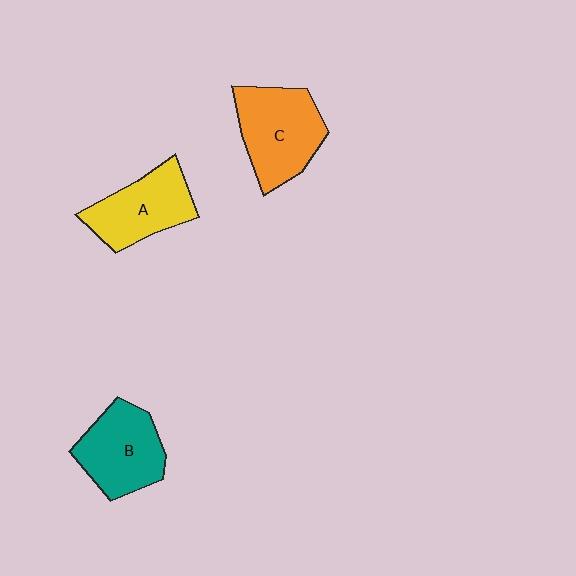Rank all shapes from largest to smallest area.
From largest to smallest: C (orange), B (teal), A (yellow).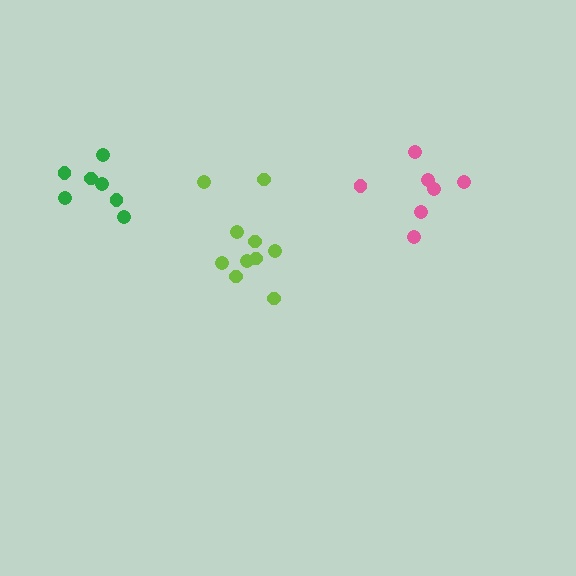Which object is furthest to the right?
The pink cluster is rightmost.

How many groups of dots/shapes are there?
There are 3 groups.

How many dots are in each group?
Group 1: 7 dots, Group 2: 10 dots, Group 3: 7 dots (24 total).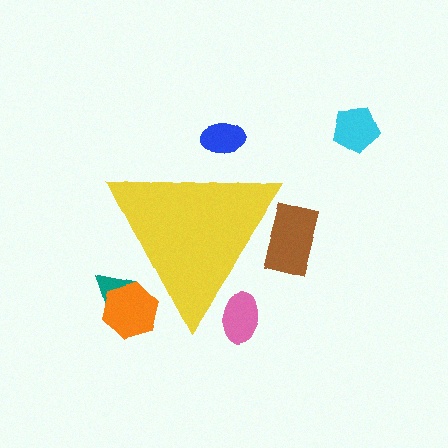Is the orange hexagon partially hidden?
Yes, the orange hexagon is partially hidden behind the yellow triangle.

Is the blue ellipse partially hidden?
Yes, the blue ellipse is partially hidden behind the yellow triangle.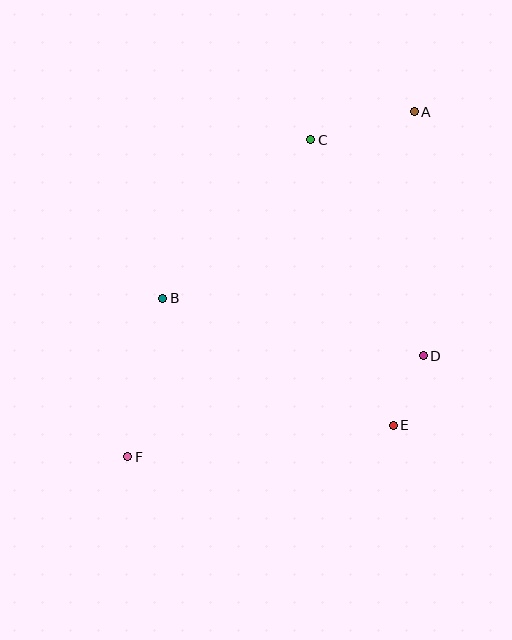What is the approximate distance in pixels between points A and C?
The distance between A and C is approximately 108 pixels.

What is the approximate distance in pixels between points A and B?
The distance between A and B is approximately 313 pixels.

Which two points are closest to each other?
Points D and E are closest to each other.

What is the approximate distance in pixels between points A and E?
The distance between A and E is approximately 314 pixels.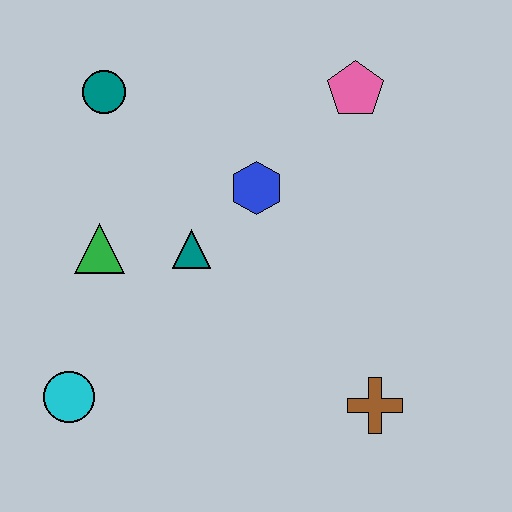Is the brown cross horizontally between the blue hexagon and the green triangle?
No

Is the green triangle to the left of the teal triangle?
Yes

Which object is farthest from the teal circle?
The brown cross is farthest from the teal circle.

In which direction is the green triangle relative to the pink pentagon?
The green triangle is to the left of the pink pentagon.